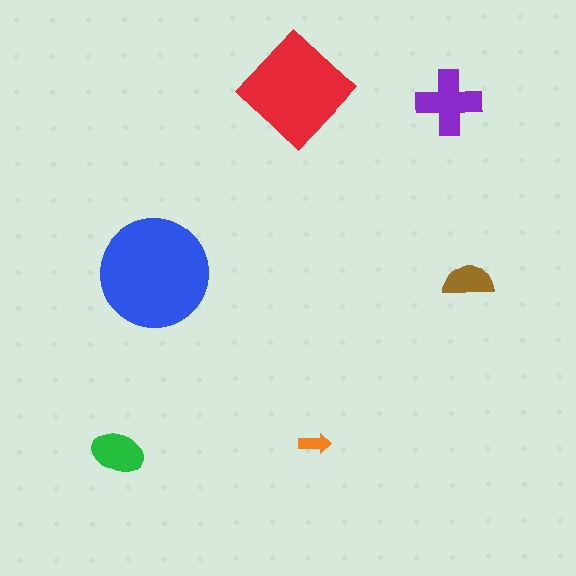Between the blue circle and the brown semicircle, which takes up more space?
The blue circle.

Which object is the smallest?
The orange arrow.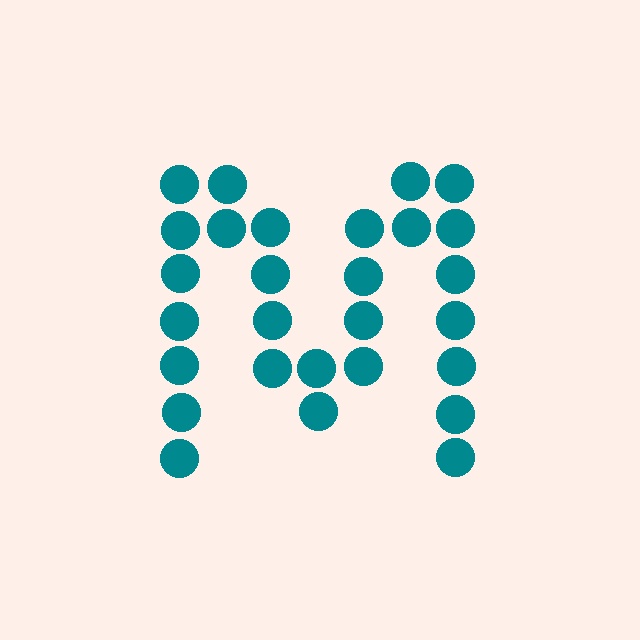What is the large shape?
The large shape is the letter M.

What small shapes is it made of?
It is made of small circles.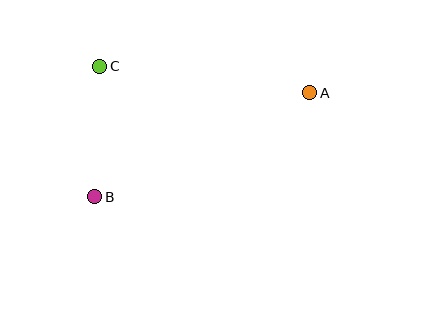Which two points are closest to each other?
Points B and C are closest to each other.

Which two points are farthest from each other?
Points A and B are farthest from each other.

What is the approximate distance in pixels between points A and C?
The distance between A and C is approximately 212 pixels.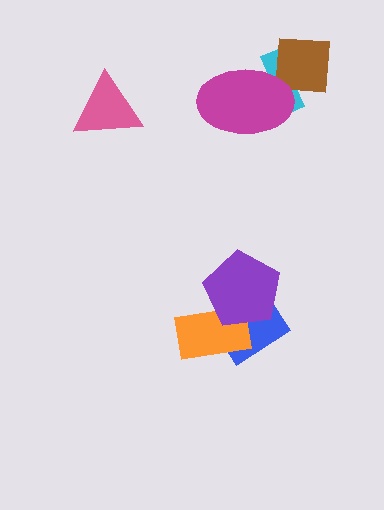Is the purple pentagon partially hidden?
No, no other shape covers it.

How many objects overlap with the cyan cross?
2 objects overlap with the cyan cross.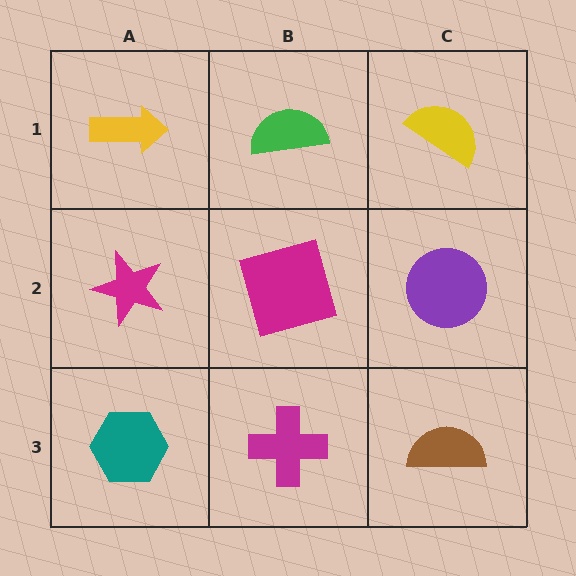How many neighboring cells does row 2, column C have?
3.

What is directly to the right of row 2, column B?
A purple circle.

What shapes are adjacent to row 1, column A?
A magenta star (row 2, column A), a green semicircle (row 1, column B).